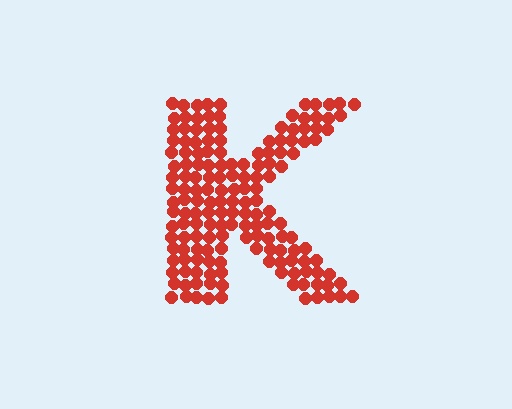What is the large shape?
The large shape is the letter K.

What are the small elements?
The small elements are circles.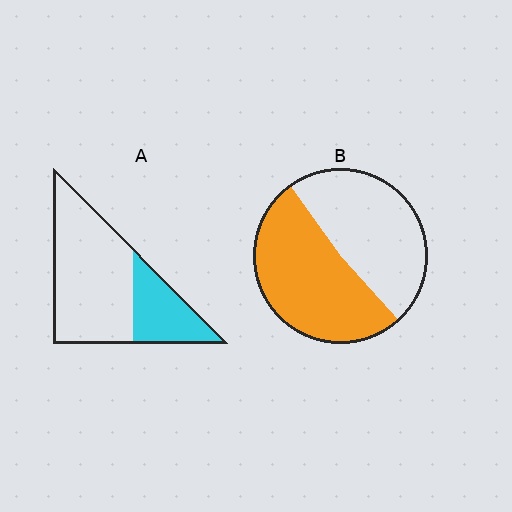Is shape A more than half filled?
No.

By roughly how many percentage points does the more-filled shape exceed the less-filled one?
By roughly 20 percentage points (B over A).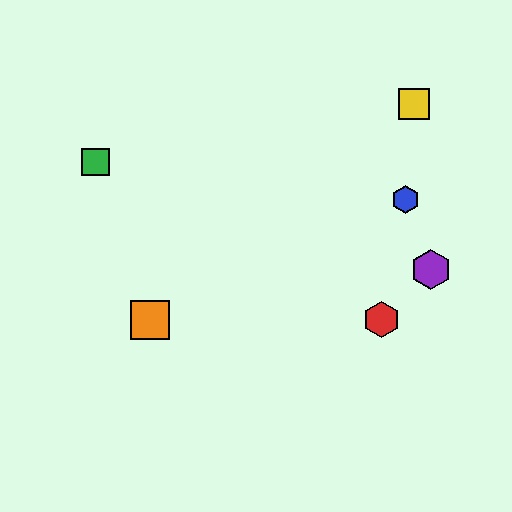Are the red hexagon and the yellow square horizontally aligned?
No, the red hexagon is at y≈320 and the yellow square is at y≈104.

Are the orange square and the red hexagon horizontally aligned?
Yes, both are at y≈320.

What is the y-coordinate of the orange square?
The orange square is at y≈320.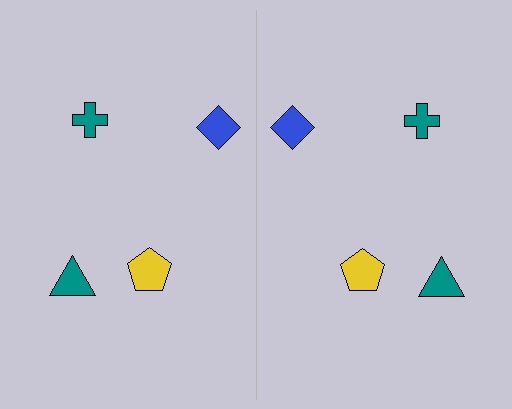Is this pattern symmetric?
Yes, this pattern has bilateral (reflection) symmetry.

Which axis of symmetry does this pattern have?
The pattern has a vertical axis of symmetry running through the center of the image.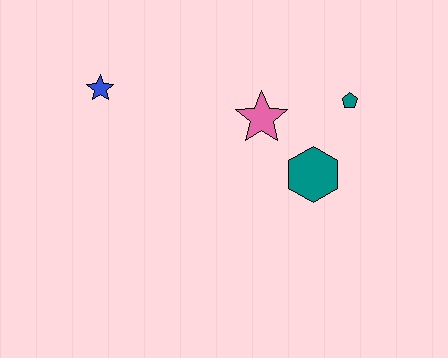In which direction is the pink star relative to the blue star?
The pink star is to the right of the blue star.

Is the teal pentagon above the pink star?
Yes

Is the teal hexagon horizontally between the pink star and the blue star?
No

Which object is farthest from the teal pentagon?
The blue star is farthest from the teal pentagon.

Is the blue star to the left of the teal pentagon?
Yes